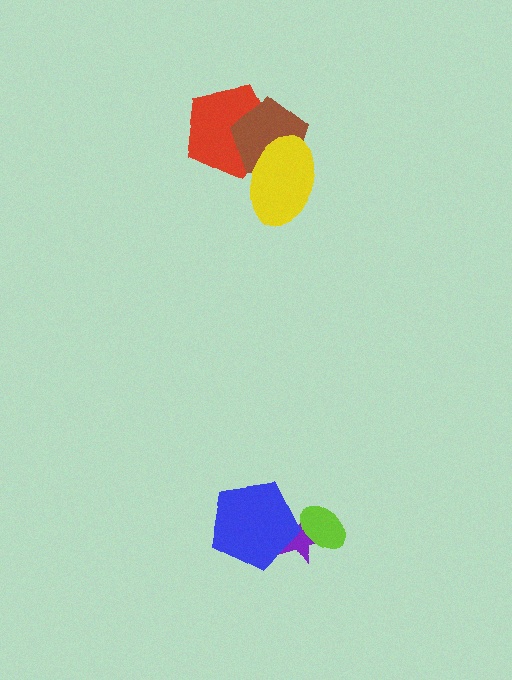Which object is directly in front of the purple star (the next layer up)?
The lime ellipse is directly in front of the purple star.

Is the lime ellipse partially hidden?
No, no other shape covers it.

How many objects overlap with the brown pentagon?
2 objects overlap with the brown pentagon.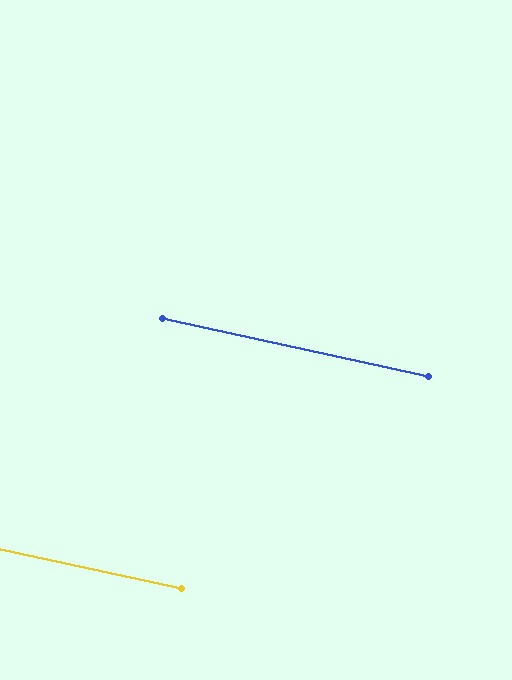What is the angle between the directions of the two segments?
Approximately 0 degrees.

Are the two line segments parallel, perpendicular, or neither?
Parallel — their directions differ by only 0.2°.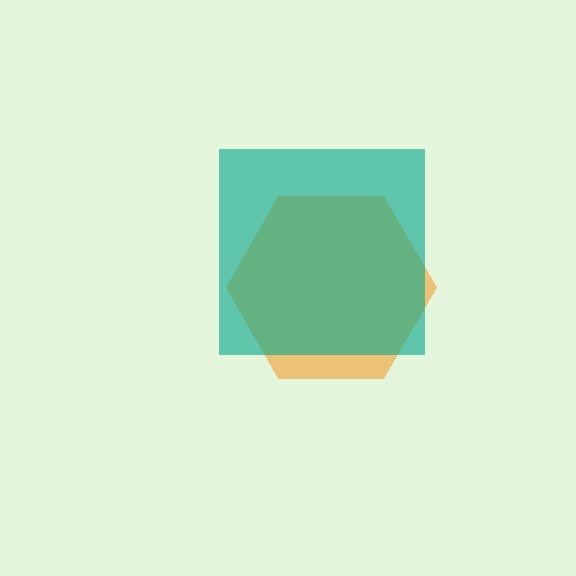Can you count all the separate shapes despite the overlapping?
Yes, there are 2 separate shapes.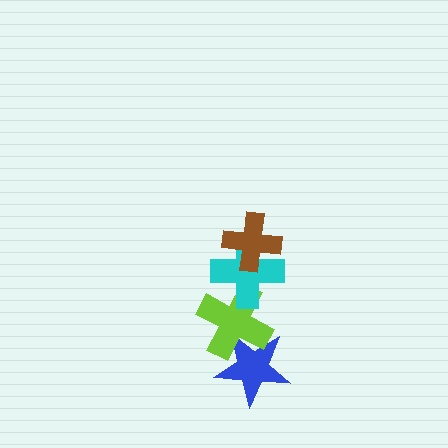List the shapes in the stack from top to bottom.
From top to bottom: the brown cross, the cyan cross, the lime cross, the blue star.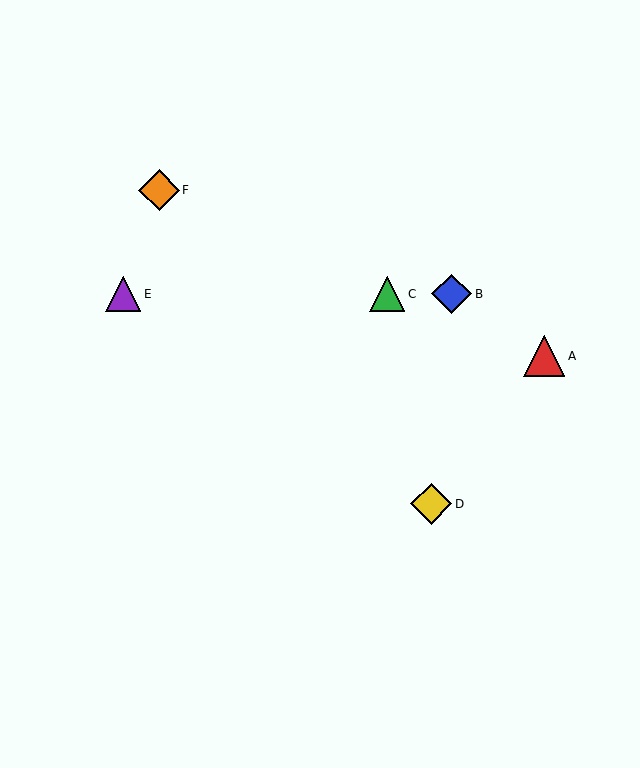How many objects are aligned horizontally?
3 objects (B, C, E) are aligned horizontally.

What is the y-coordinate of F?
Object F is at y≈190.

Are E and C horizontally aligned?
Yes, both are at y≈294.